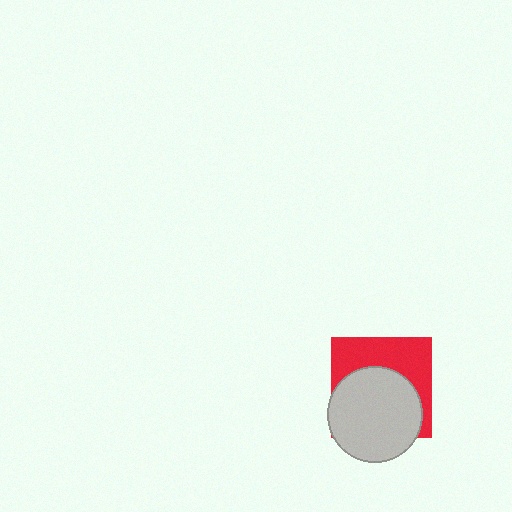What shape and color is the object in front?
The object in front is a light gray circle.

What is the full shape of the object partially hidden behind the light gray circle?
The partially hidden object is a red square.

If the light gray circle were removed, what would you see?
You would see the complete red square.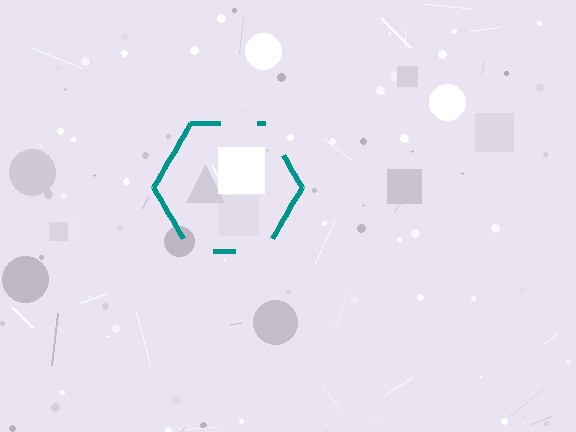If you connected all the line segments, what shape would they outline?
They would outline a hexagon.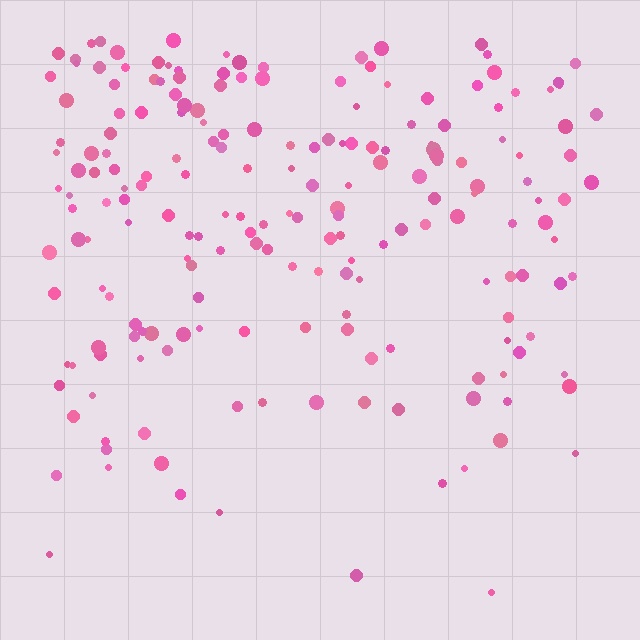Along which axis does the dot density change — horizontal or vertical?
Vertical.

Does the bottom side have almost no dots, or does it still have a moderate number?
Still a moderate number, just noticeably fewer than the top.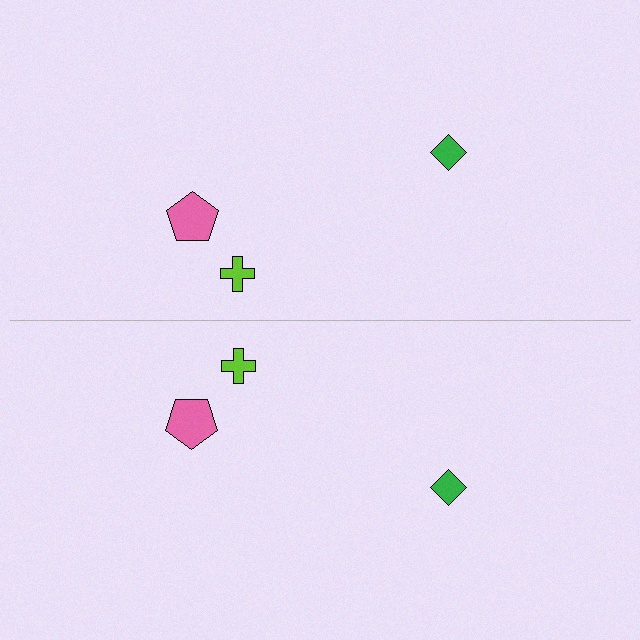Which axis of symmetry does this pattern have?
The pattern has a horizontal axis of symmetry running through the center of the image.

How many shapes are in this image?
There are 6 shapes in this image.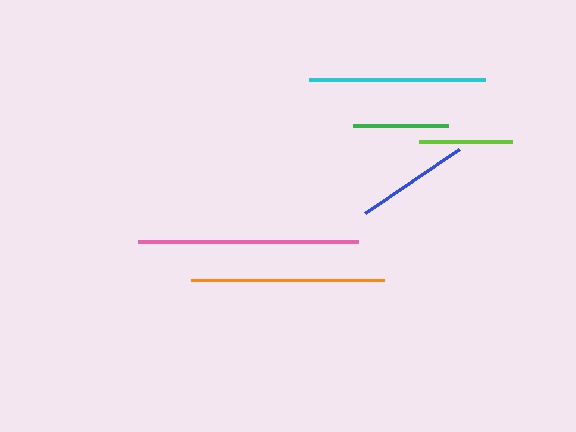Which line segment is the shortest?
The lime line is the shortest at approximately 93 pixels.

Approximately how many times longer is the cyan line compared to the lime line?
The cyan line is approximately 1.9 times the length of the lime line.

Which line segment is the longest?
The pink line is the longest at approximately 220 pixels.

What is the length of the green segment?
The green segment is approximately 95 pixels long.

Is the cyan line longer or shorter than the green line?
The cyan line is longer than the green line.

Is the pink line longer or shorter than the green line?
The pink line is longer than the green line.